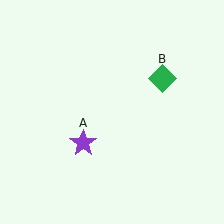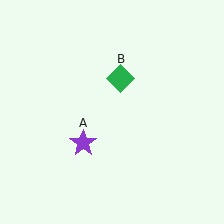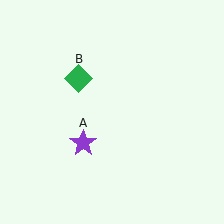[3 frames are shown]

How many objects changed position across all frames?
1 object changed position: green diamond (object B).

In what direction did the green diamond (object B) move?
The green diamond (object B) moved left.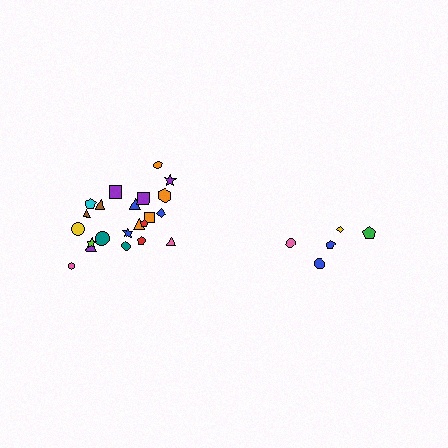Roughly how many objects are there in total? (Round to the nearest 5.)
Roughly 25 objects in total.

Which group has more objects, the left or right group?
The left group.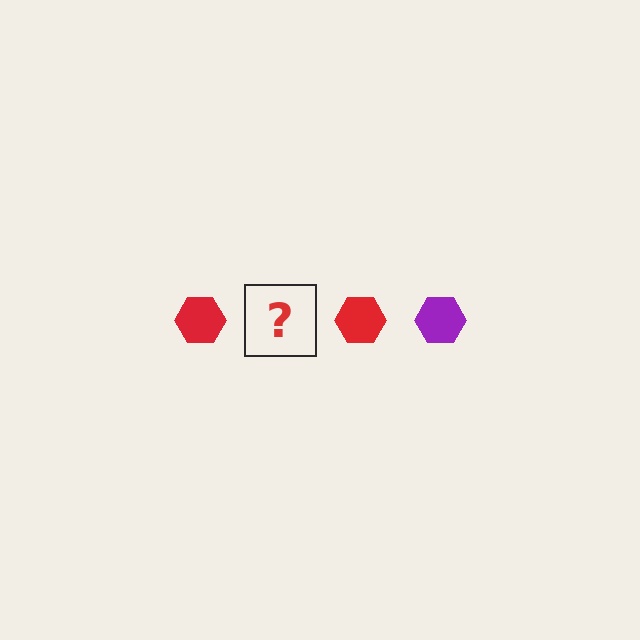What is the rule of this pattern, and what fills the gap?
The rule is that the pattern cycles through red, purple hexagons. The gap should be filled with a purple hexagon.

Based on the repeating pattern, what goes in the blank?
The blank should be a purple hexagon.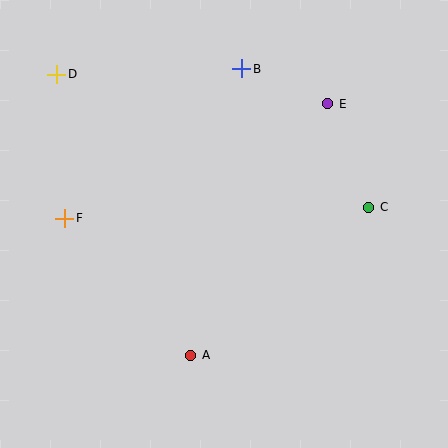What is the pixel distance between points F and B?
The distance between F and B is 232 pixels.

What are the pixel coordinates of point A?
Point A is at (191, 355).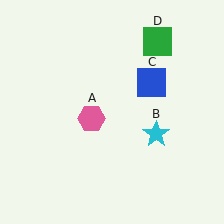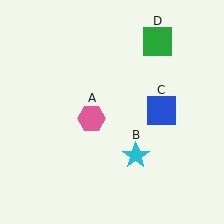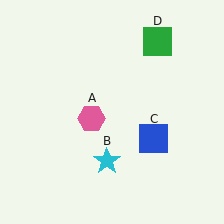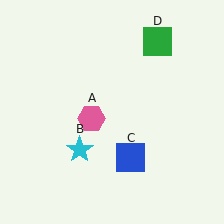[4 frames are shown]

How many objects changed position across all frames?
2 objects changed position: cyan star (object B), blue square (object C).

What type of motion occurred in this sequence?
The cyan star (object B), blue square (object C) rotated clockwise around the center of the scene.